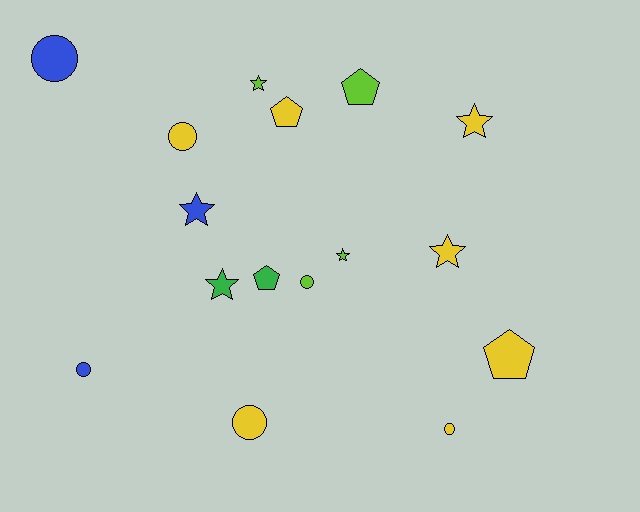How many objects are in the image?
There are 16 objects.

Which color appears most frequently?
Yellow, with 7 objects.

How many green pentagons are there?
There is 1 green pentagon.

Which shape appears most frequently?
Circle, with 6 objects.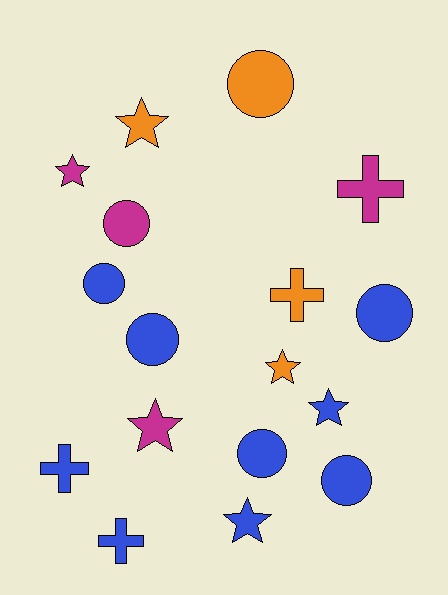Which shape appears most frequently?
Circle, with 7 objects.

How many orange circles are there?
There is 1 orange circle.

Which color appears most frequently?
Blue, with 9 objects.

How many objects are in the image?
There are 17 objects.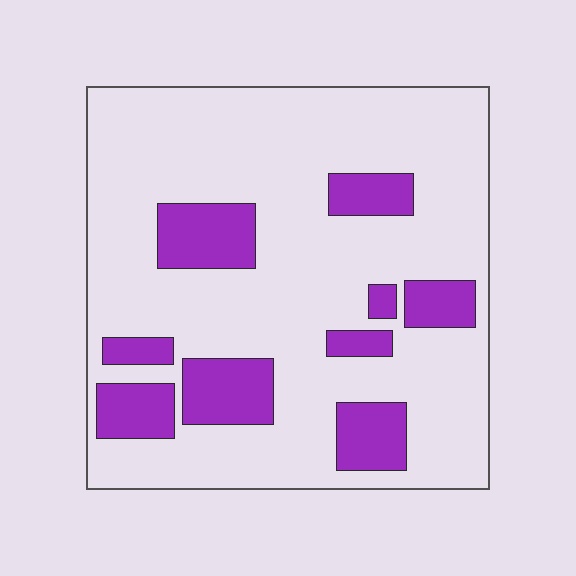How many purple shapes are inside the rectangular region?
9.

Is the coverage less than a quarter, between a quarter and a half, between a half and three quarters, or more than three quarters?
Less than a quarter.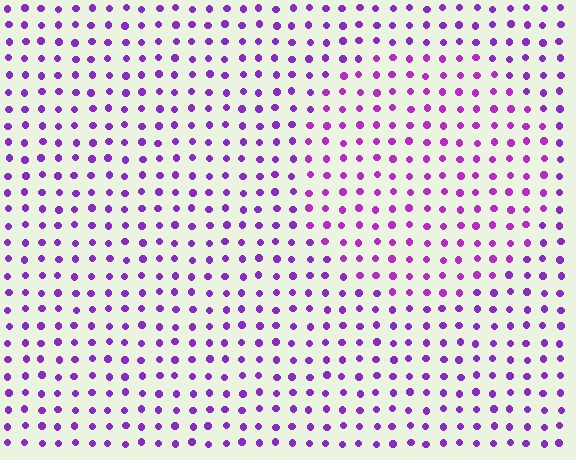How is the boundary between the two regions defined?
The boundary is defined purely by a slight shift in hue (about 19 degrees). Spacing, size, and orientation are identical on both sides.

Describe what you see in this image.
The image is filled with small purple elements in a uniform arrangement. A circle-shaped region is visible where the elements are tinted to a slightly different hue, forming a subtle color boundary.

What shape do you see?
I see a circle.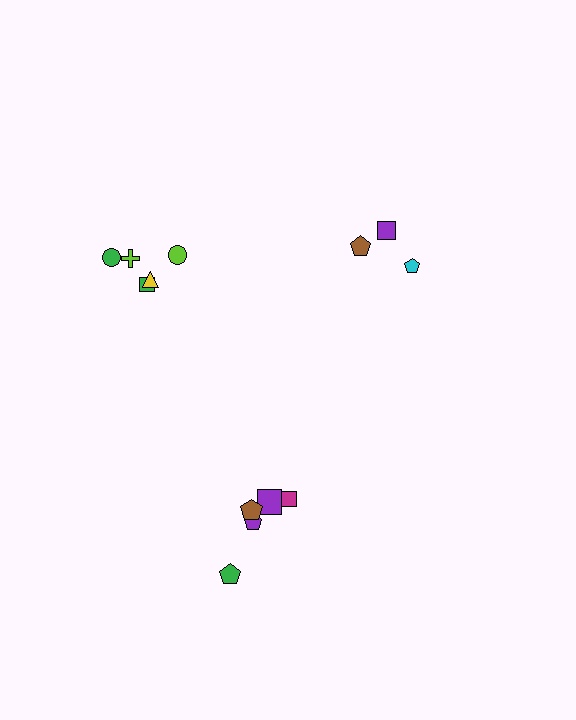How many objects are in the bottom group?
There are 5 objects.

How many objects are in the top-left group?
There are 5 objects.